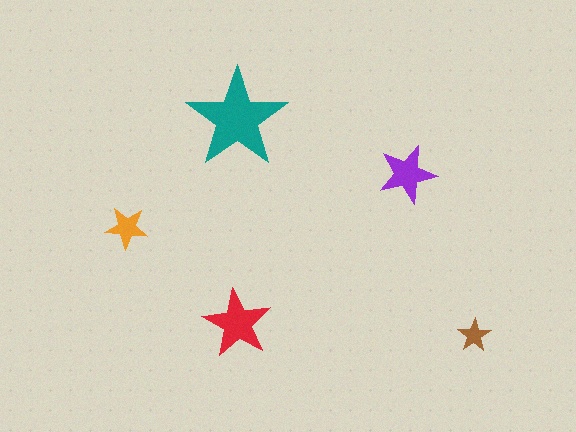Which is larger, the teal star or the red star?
The teal one.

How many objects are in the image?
There are 5 objects in the image.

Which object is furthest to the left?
The orange star is leftmost.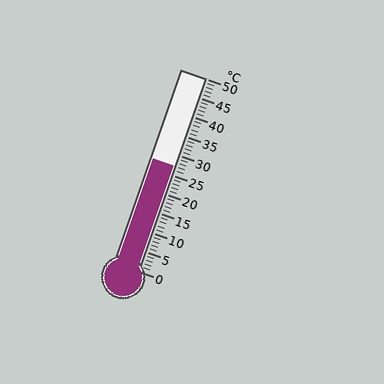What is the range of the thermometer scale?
The thermometer scale ranges from 0°C to 50°C.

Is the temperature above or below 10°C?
The temperature is above 10°C.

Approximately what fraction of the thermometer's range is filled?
The thermometer is filled to approximately 55% of its range.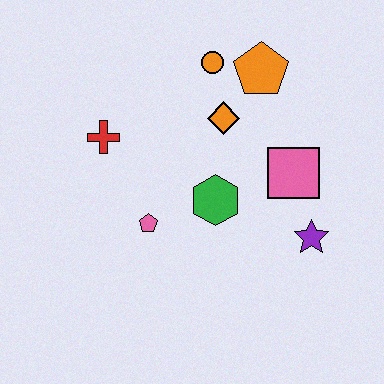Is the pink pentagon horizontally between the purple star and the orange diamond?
No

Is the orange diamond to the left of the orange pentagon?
Yes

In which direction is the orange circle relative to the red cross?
The orange circle is to the right of the red cross.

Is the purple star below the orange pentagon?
Yes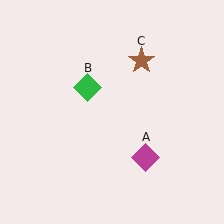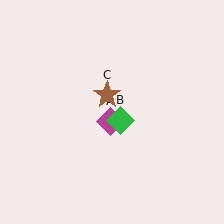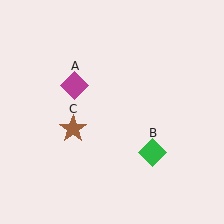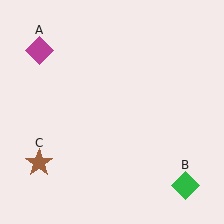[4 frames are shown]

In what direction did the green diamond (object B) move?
The green diamond (object B) moved down and to the right.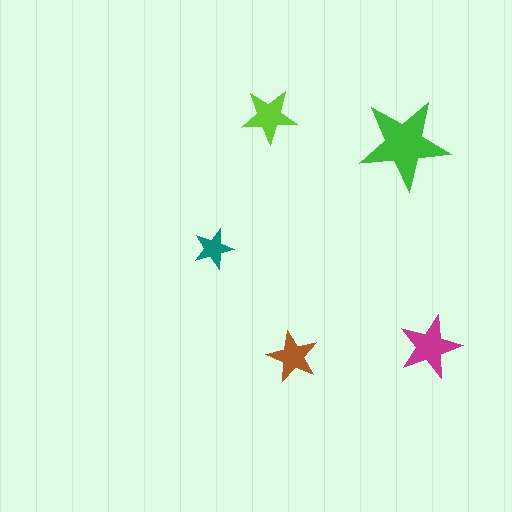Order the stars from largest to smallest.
the green one, the magenta one, the lime one, the brown one, the teal one.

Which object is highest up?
The lime star is topmost.